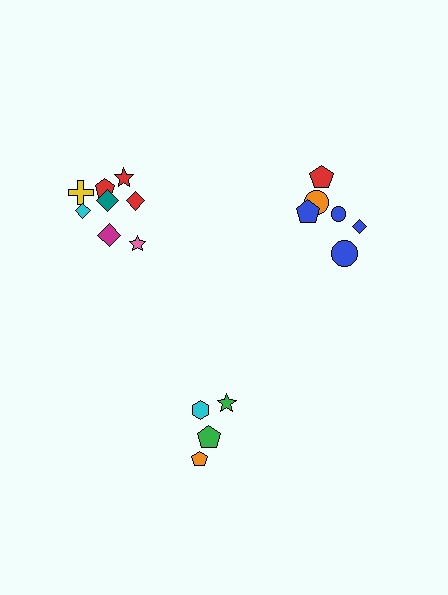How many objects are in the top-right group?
There are 6 objects.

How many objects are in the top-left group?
There are 8 objects.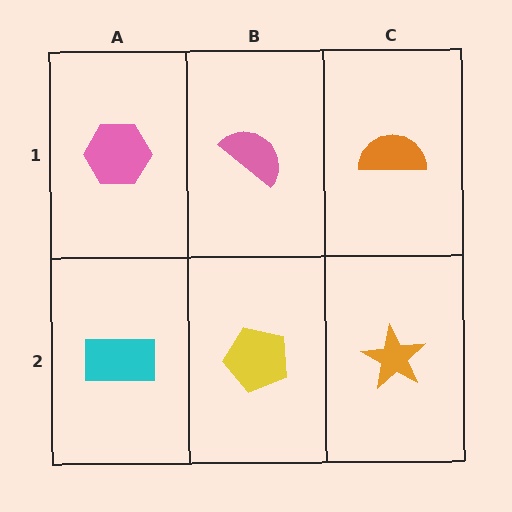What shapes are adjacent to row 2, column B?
A pink semicircle (row 1, column B), a cyan rectangle (row 2, column A), an orange star (row 2, column C).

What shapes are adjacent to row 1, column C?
An orange star (row 2, column C), a pink semicircle (row 1, column B).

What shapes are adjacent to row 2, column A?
A pink hexagon (row 1, column A), a yellow pentagon (row 2, column B).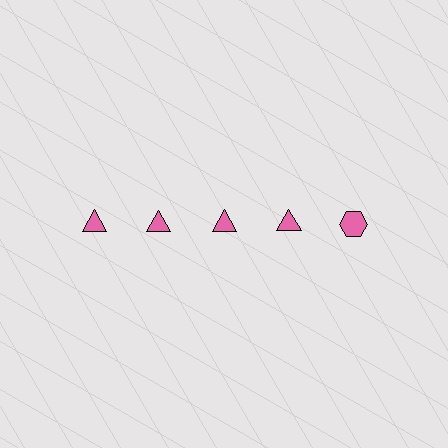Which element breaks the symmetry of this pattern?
The pink hexagon in the top row, rightmost column breaks the symmetry. All other shapes are pink triangles.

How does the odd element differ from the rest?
It has a different shape: hexagon instead of triangle.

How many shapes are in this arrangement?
There are 5 shapes arranged in a grid pattern.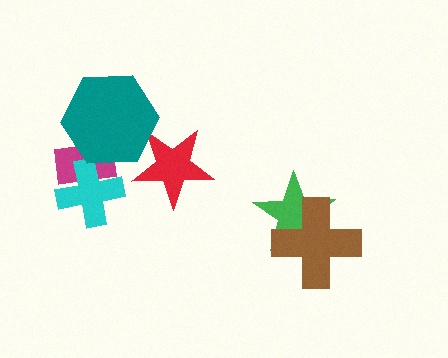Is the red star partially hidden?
Yes, it is partially covered by another shape.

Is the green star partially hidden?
Yes, it is partially covered by another shape.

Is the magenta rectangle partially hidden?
Yes, it is partially covered by another shape.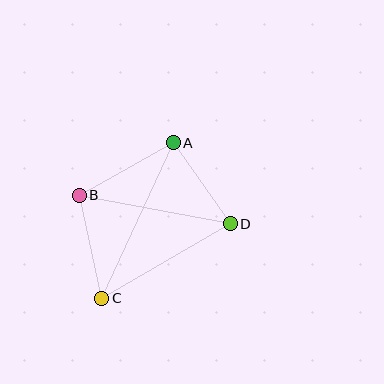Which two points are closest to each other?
Points A and D are closest to each other.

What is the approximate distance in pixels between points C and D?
The distance between C and D is approximately 148 pixels.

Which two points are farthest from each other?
Points A and C are farthest from each other.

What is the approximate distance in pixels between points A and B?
The distance between A and B is approximately 107 pixels.